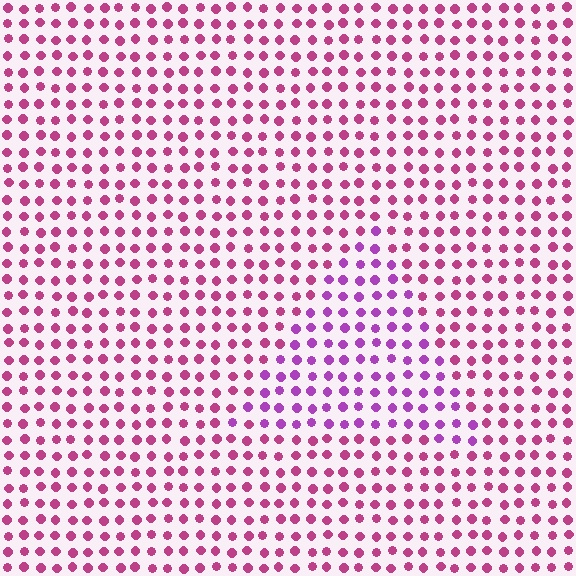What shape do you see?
I see a triangle.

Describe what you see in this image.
The image is filled with small magenta elements in a uniform arrangement. A triangle-shaped region is visible where the elements are tinted to a slightly different hue, forming a subtle color boundary.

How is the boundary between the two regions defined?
The boundary is defined purely by a slight shift in hue (about 33 degrees). Spacing, size, and orientation are identical on both sides.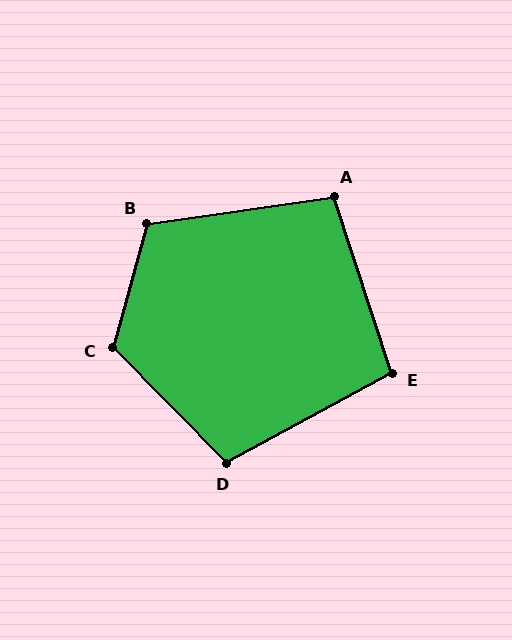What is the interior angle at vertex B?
Approximately 113 degrees (obtuse).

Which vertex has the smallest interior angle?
A, at approximately 100 degrees.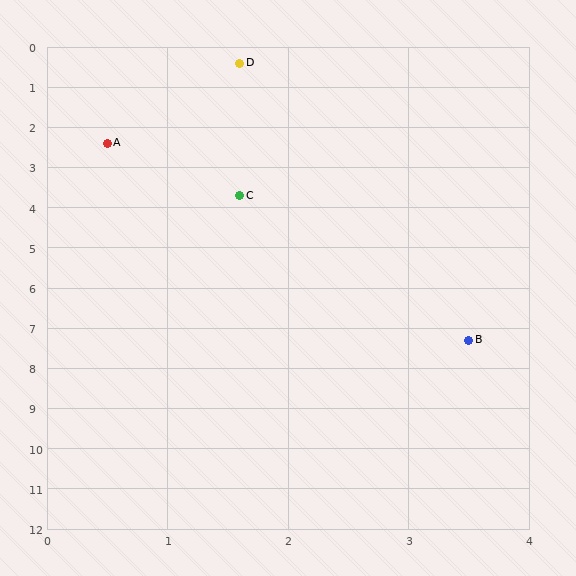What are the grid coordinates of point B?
Point B is at approximately (3.5, 7.3).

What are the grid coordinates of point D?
Point D is at approximately (1.6, 0.4).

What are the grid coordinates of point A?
Point A is at approximately (0.5, 2.4).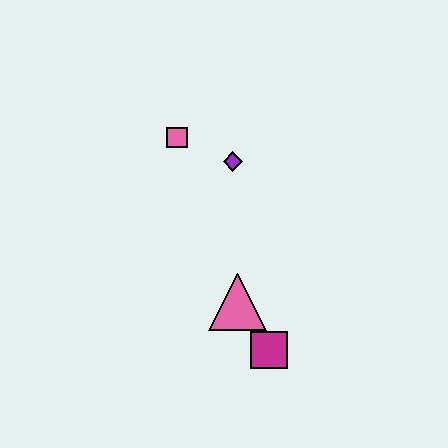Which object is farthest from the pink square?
The magenta square is farthest from the pink square.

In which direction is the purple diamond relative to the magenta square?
The purple diamond is above the magenta square.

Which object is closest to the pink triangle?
The magenta square is closest to the pink triangle.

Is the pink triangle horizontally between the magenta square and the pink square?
Yes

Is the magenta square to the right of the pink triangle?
Yes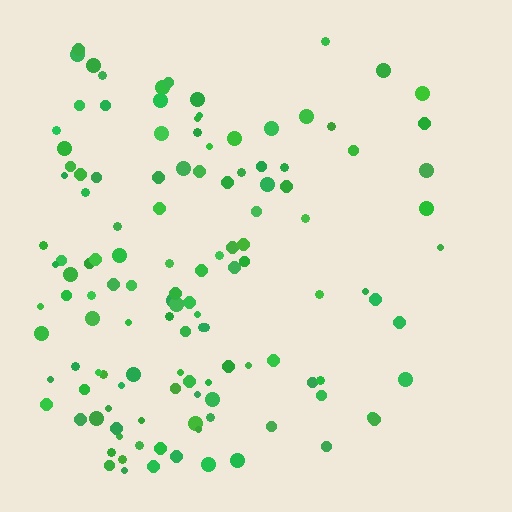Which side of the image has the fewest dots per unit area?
The right.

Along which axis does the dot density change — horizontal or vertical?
Horizontal.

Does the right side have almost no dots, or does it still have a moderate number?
Still a moderate number, just noticeably fewer than the left.